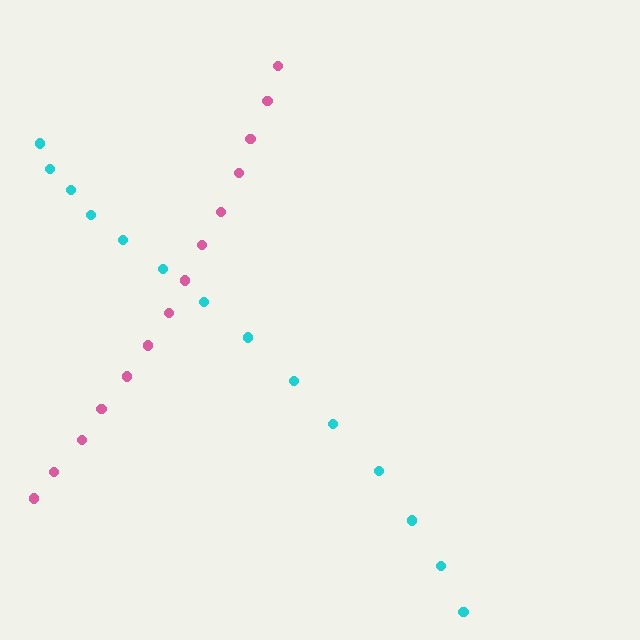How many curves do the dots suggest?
There are 2 distinct paths.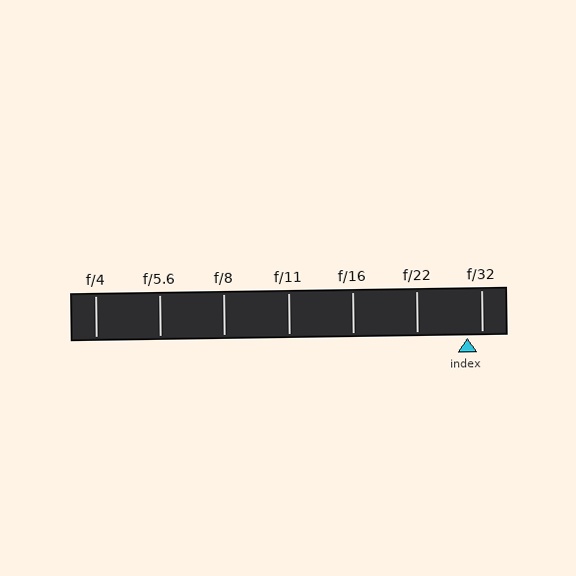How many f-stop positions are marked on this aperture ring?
There are 7 f-stop positions marked.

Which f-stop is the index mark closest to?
The index mark is closest to f/32.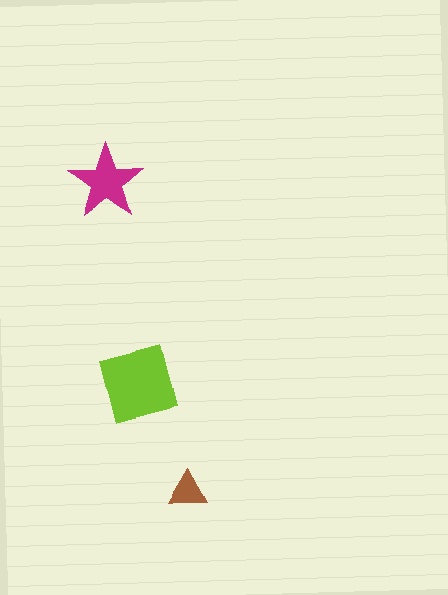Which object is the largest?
The lime square.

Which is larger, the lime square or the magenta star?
The lime square.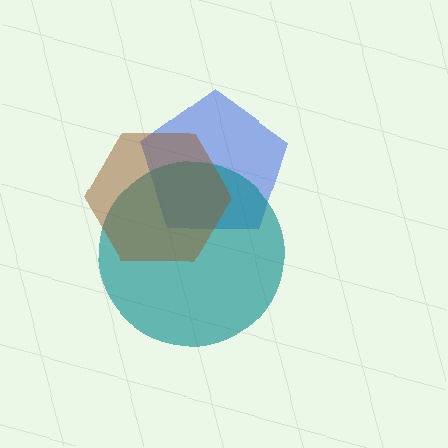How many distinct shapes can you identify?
There are 3 distinct shapes: a blue pentagon, a teal circle, a brown hexagon.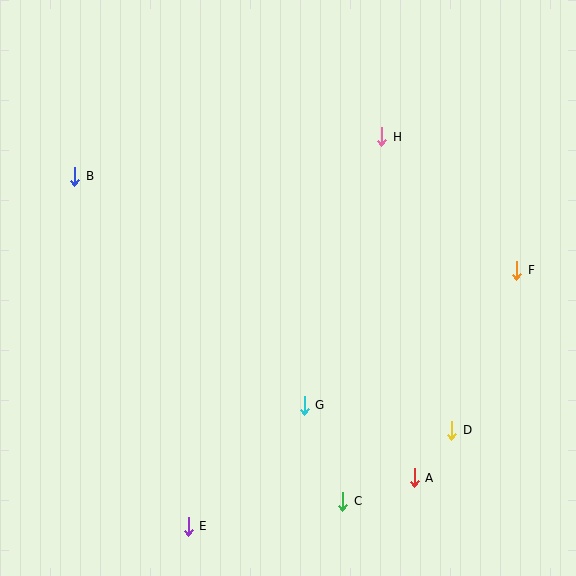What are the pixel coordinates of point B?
Point B is at (75, 176).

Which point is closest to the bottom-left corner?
Point E is closest to the bottom-left corner.